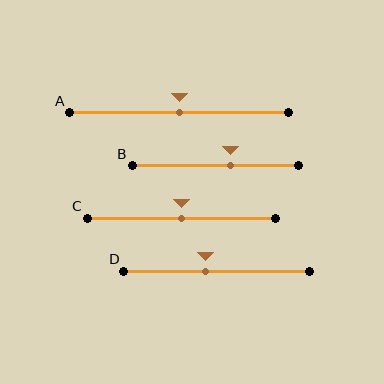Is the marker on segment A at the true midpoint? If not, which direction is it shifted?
Yes, the marker on segment A is at the true midpoint.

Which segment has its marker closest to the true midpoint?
Segment A has its marker closest to the true midpoint.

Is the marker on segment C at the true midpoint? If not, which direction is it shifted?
Yes, the marker on segment C is at the true midpoint.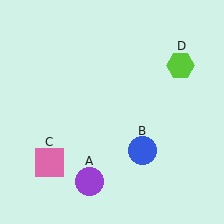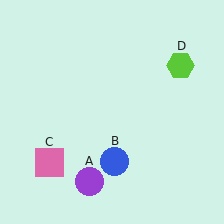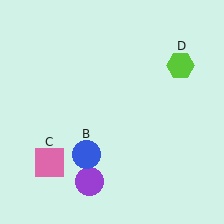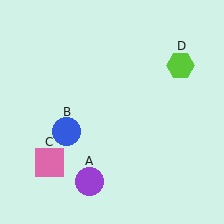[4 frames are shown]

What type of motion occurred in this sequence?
The blue circle (object B) rotated clockwise around the center of the scene.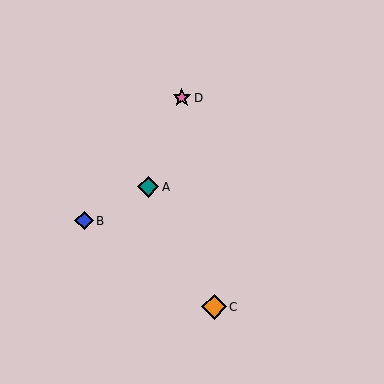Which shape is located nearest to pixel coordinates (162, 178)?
The teal diamond (labeled A) at (148, 187) is nearest to that location.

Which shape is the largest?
The orange diamond (labeled C) is the largest.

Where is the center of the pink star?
The center of the pink star is at (182, 98).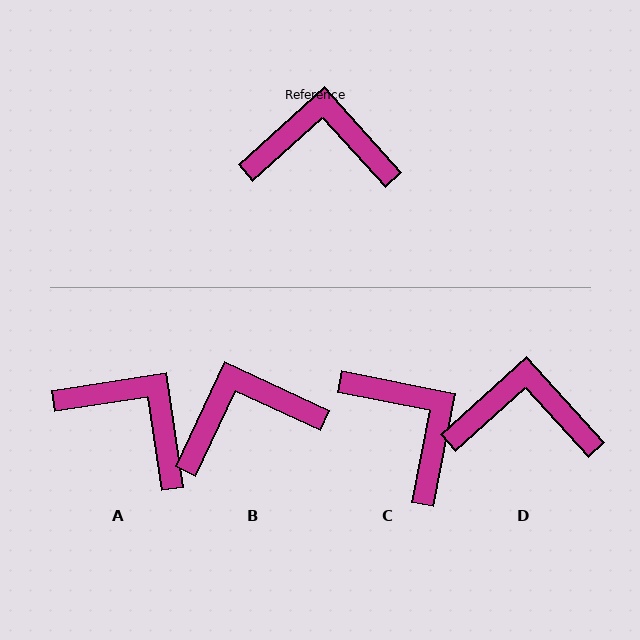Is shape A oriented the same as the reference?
No, it is off by about 34 degrees.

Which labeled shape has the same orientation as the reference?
D.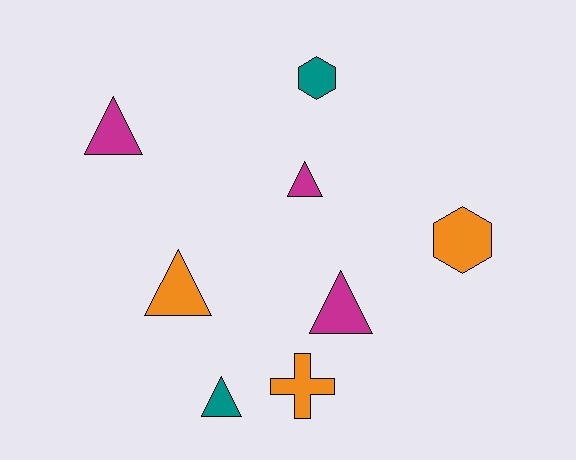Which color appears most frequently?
Magenta, with 3 objects.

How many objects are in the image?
There are 8 objects.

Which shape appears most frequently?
Triangle, with 5 objects.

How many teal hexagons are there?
There is 1 teal hexagon.